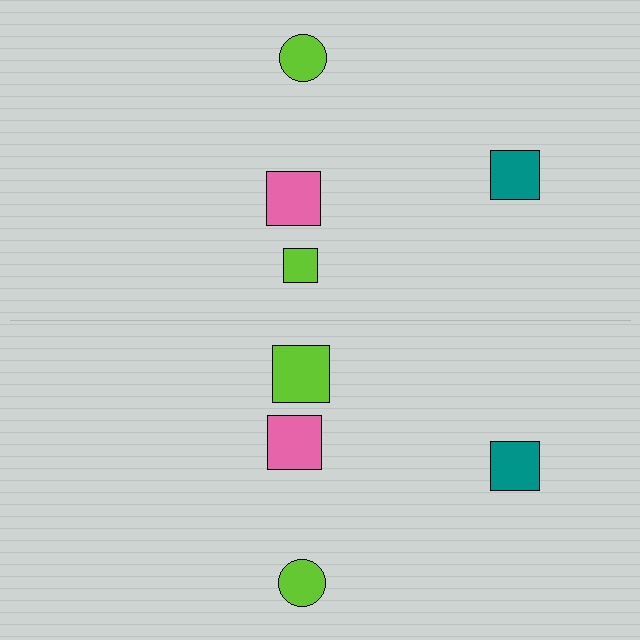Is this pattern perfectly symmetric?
No, the pattern is not perfectly symmetric. The lime square on the bottom side has a different size than its mirror counterpart.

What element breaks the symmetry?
The lime square on the bottom side has a different size than its mirror counterpart.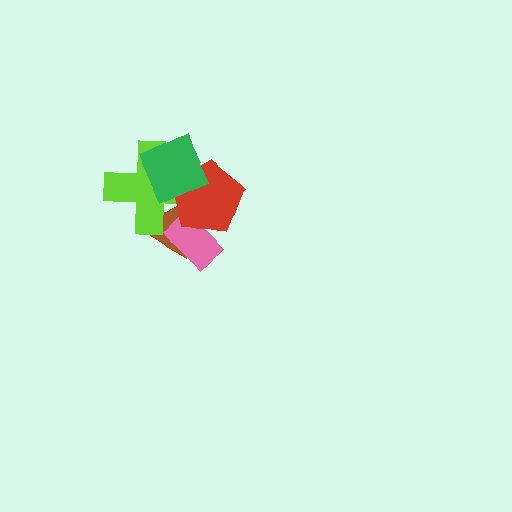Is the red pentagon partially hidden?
Yes, it is partially covered by another shape.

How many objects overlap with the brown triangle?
3 objects overlap with the brown triangle.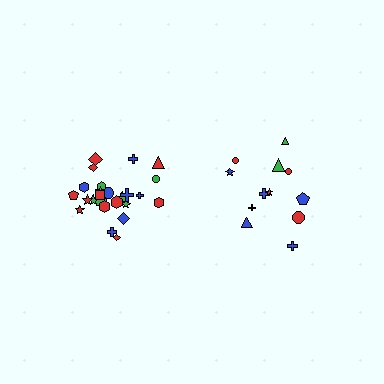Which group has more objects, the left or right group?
The left group.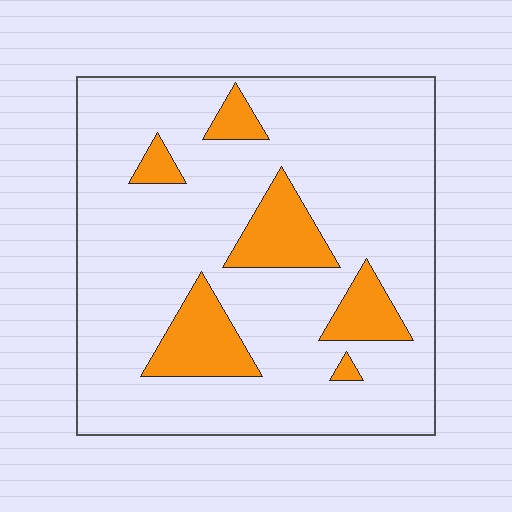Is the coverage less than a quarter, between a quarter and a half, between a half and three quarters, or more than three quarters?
Less than a quarter.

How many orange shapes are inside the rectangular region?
6.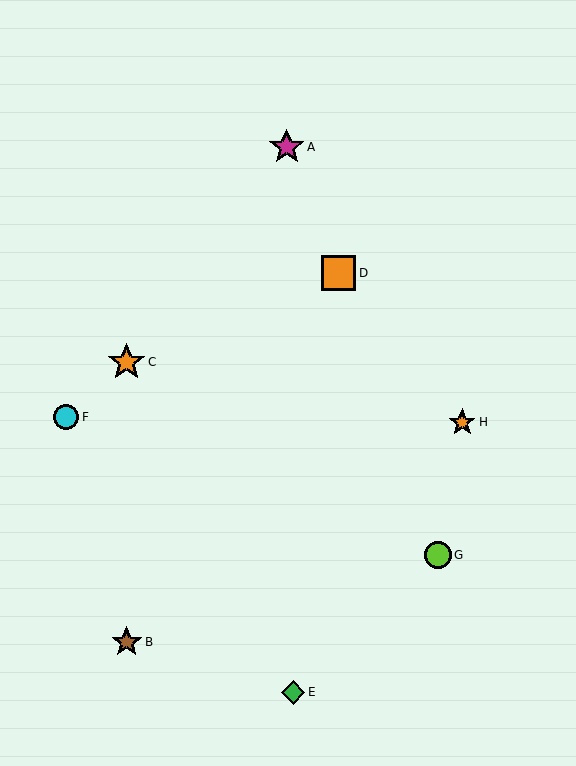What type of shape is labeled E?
Shape E is a green diamond.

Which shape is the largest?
The orange star (labeled C) is the largest.